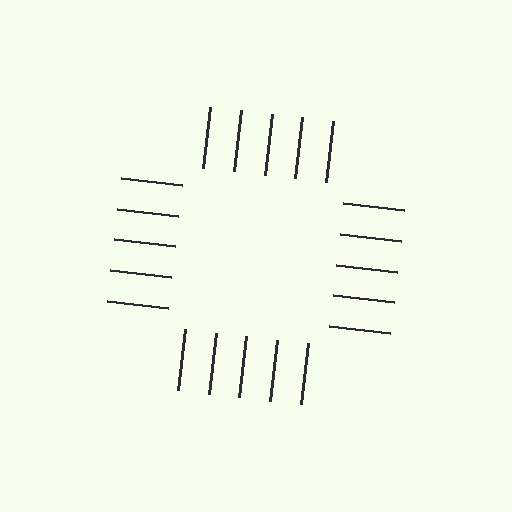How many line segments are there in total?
20 — 5 along each of the 4 edges.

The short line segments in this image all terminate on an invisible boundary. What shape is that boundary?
An illusory square — the line segments terminate on its edges but no continuous stroke is drawn.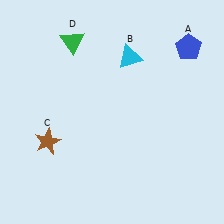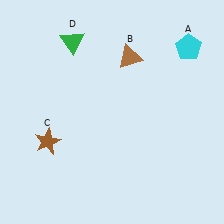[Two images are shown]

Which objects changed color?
A changed from blue to cyan. B changed from cyan to brown.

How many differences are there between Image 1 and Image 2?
There are 2 differences between the two images.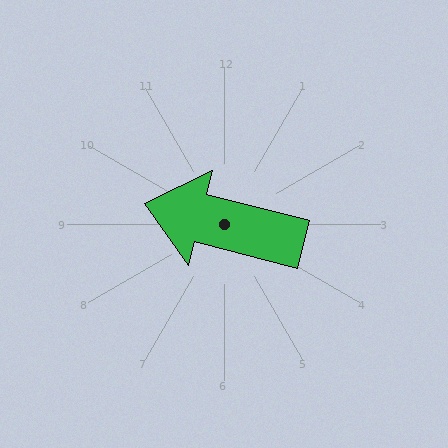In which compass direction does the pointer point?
West.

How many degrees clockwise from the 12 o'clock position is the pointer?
Approximately 284 degrees.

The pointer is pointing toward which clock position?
Roughly 9 o'clock.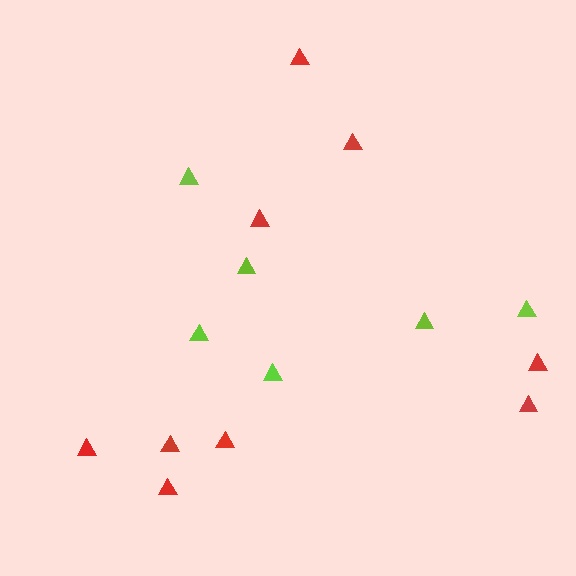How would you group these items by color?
There are 2 groups: one group of red triangles (9) and one group of lime triangles (6).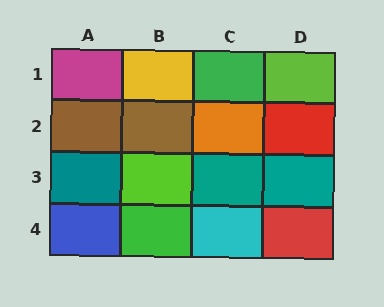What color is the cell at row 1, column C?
Green.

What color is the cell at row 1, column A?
Magenta.